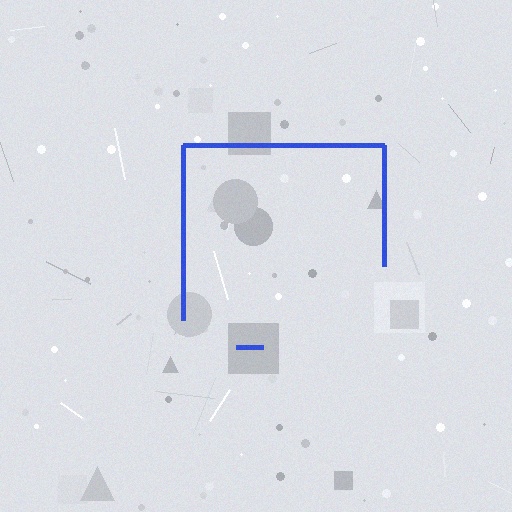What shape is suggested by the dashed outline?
The dashed outline suggests a square.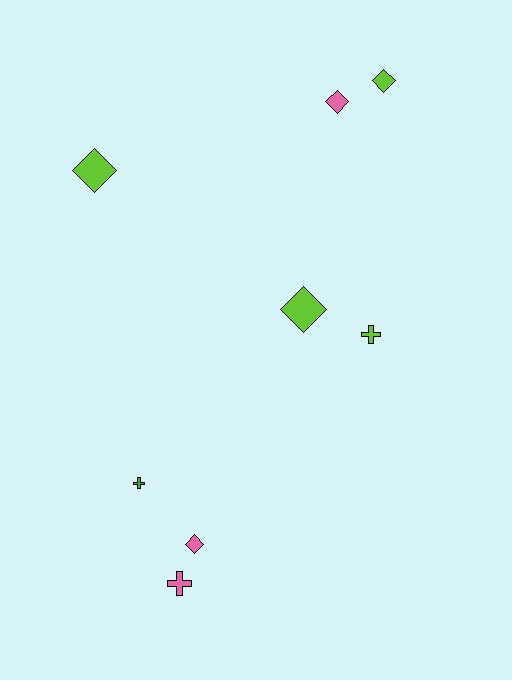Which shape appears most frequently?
Diamond, with 5 objects.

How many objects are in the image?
There are 8 objects.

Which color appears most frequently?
Lime, with 4 objects.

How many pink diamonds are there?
There are 2 pink diamonds.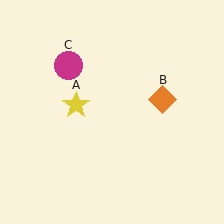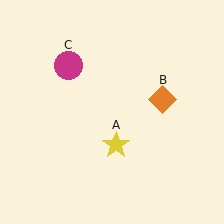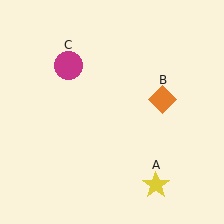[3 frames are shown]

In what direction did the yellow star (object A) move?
The yellow star (object A) moved down and to the right.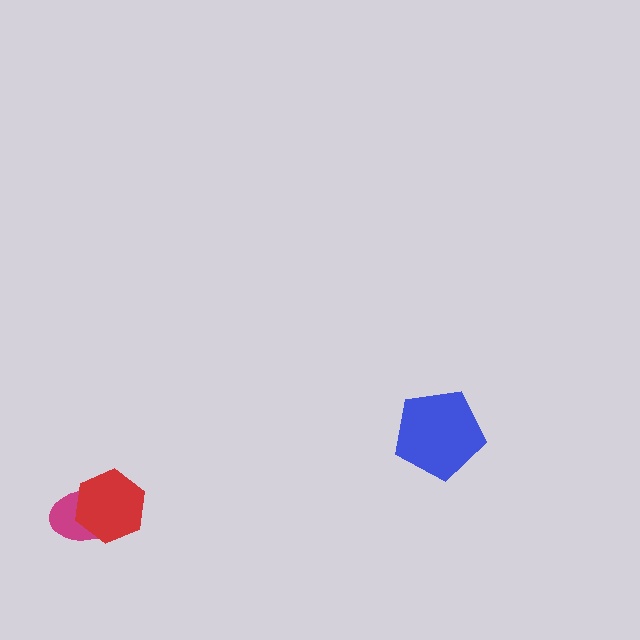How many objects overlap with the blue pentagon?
0 objects overlap with the blue pentagon.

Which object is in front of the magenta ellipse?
The red hexagon is in front of the magenta ellipse.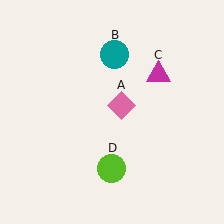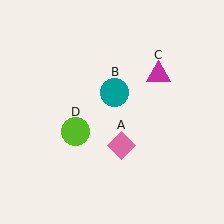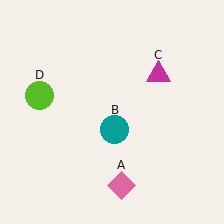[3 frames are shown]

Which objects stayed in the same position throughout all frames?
Magenta triangle (object C) remained stationary.